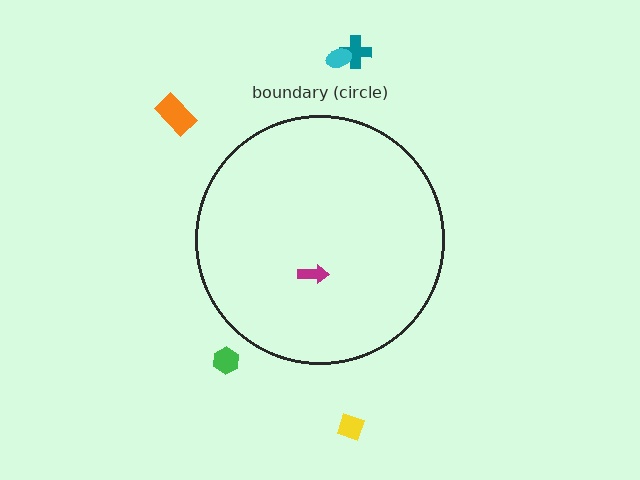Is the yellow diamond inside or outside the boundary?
Outside.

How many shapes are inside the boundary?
1 inside, 5 outside.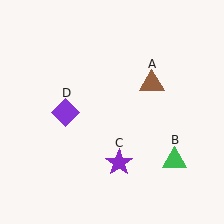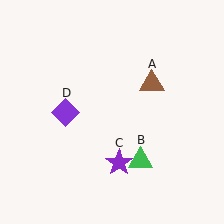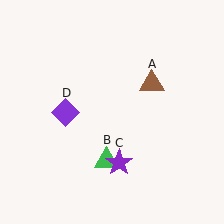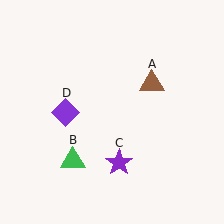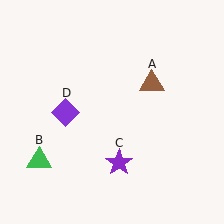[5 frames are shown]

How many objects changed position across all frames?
1 object changed position: green triangle (object B).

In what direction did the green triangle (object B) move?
The green triangle (object B) moved left.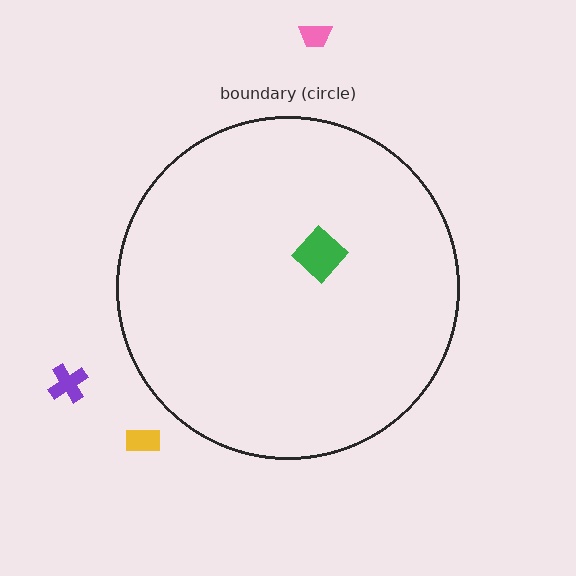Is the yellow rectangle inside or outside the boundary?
Outside.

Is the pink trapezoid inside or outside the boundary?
Outside.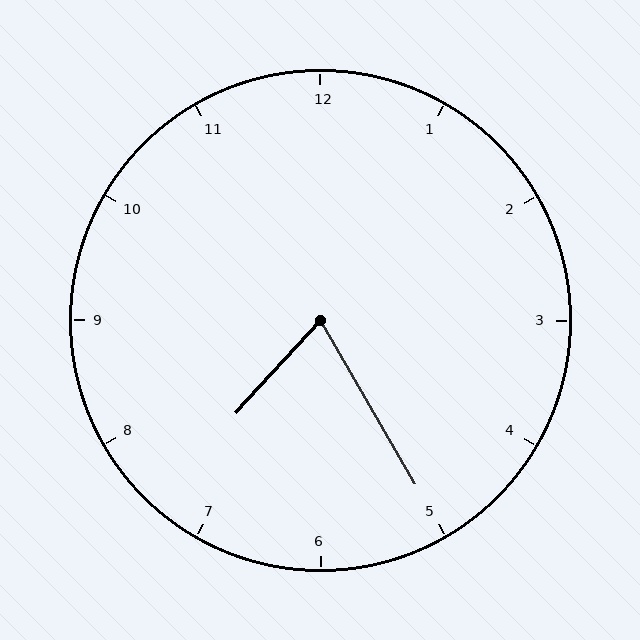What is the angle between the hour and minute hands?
Approximately 72 degrees.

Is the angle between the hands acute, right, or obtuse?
It is acute.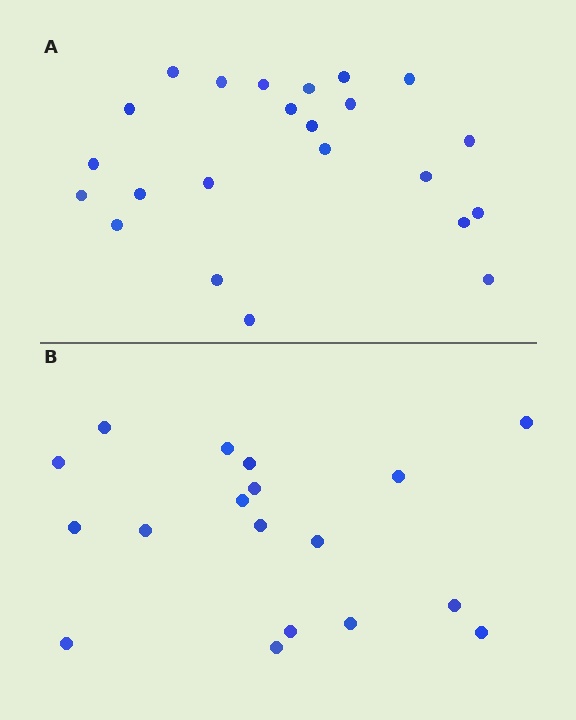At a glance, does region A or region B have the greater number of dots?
Region A (the top region) has more dots.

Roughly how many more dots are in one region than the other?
Region A has about 5 more dots than region B.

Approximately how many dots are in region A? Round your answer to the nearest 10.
About 20 dots. (The exact count is 23, which rounds to 20.)